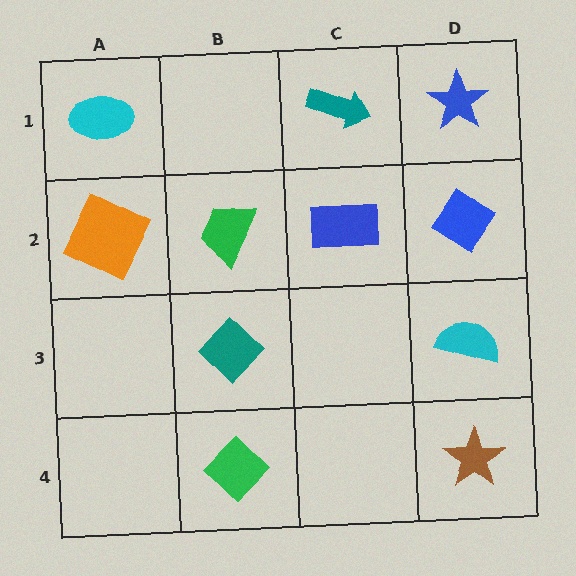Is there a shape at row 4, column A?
No, that cell is empty.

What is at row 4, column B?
A green diamond.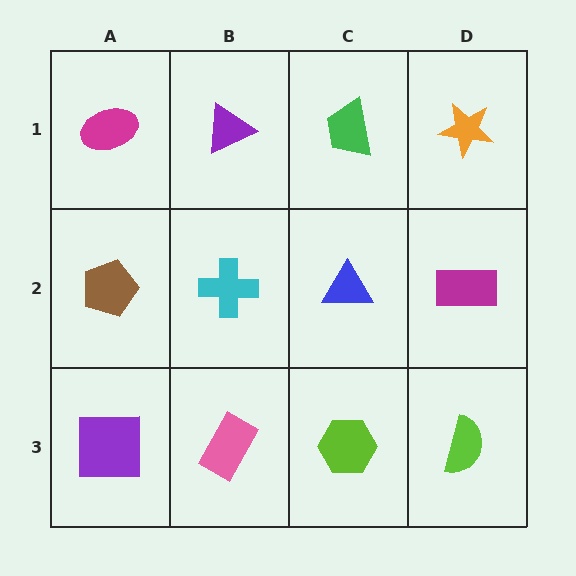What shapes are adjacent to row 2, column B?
A purple triangle (row 1, column B), a pink rectangle (row 3, column B), a brown pentagon (row 2, column A), a blue triangle (row 2, column C).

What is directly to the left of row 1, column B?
A magenta ellipse.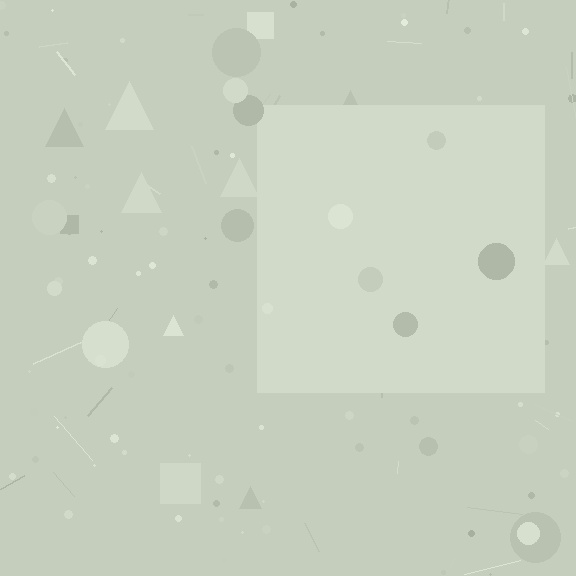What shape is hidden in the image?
A square is hidden in the image.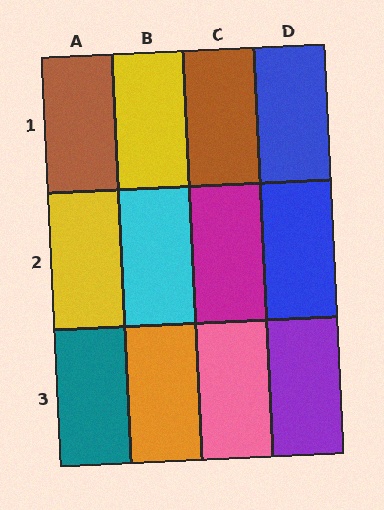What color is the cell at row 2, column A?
Yellow.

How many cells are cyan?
1 cell is cyan.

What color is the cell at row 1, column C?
Brown.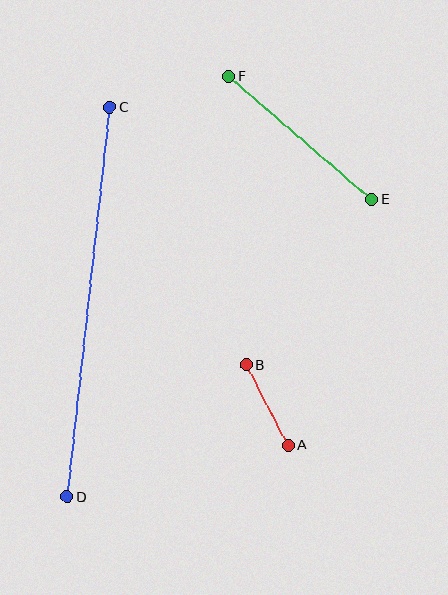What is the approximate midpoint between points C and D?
The midpoint is at approximately (88, 302) pixels.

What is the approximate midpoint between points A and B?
The midpoint is at approximately (267, 405) pixels.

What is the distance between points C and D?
The distance is approximately 392 pixels.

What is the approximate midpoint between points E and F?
The midpoint is at approximately (300, 138) pixels.